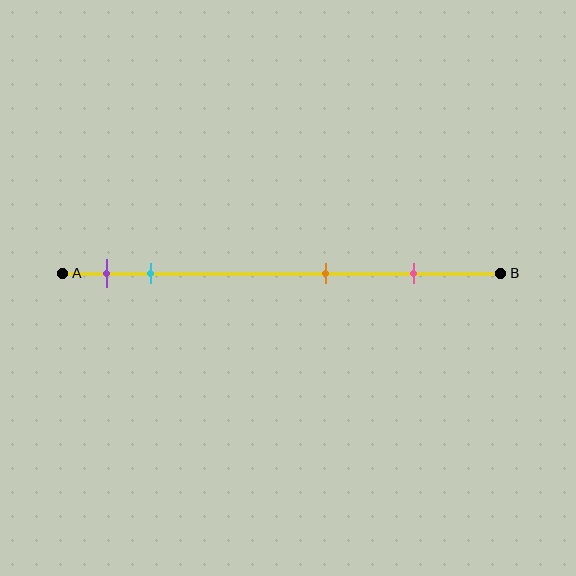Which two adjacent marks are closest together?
The purple and cyan marks are the closest adjacent pair.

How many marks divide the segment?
There are 4 marks dividing the segment.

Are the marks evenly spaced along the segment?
No, the marks are not evenly spaced.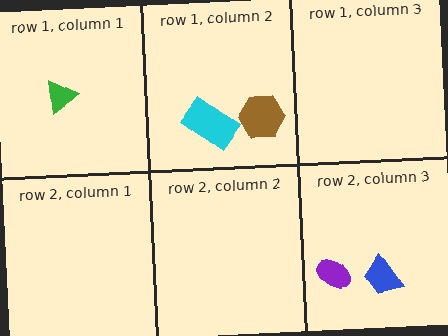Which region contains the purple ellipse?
The row 2, column 3 region.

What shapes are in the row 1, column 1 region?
The green triangle.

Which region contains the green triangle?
The row 1, column 1 region.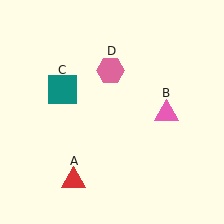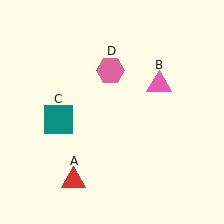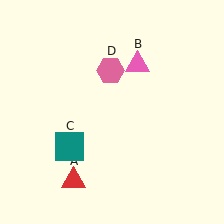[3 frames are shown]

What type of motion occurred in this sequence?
The pink triangle (object B), teal square (object C) rotated counterclockwise around the center of the scene.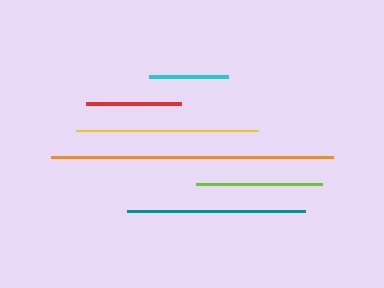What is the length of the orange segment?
The orange segment is approximately 282 pixels long.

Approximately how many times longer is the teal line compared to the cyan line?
The teal line is approximately 2.3 times the length of the cyan line.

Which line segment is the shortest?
The cyan line is the shortest at approximately 79 pixels.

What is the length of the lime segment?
The lime segment is approximately 126 pixels long.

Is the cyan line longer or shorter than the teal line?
The teal line is longer than the cyan line.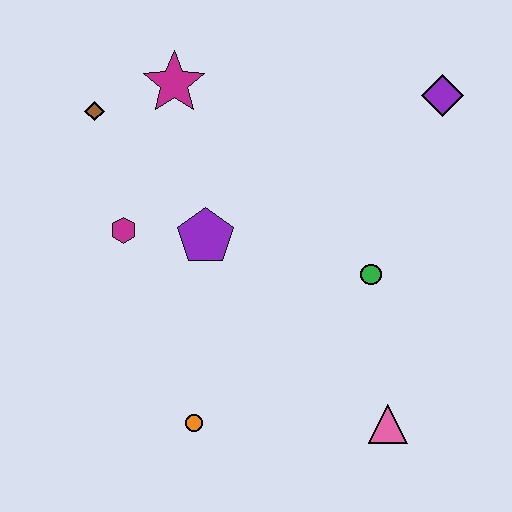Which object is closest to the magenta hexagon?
The purple pentagon is closest to the magenta hexagon.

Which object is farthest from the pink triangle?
The brown diamond is farthest from the pink triangle.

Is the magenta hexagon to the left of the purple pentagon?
Yes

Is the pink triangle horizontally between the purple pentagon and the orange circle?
No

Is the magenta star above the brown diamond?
Yes